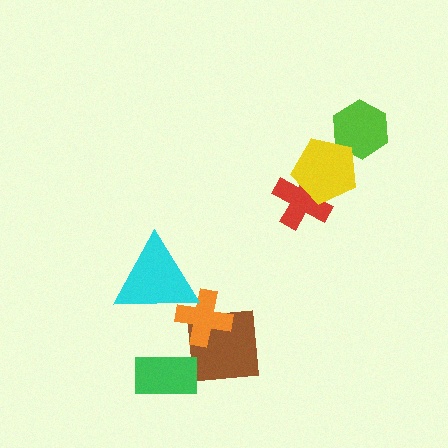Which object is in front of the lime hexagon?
The yellow pentagon is in front of the lime hexagon.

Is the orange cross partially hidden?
Yes, it is partially covered by another shape.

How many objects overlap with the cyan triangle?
1 object overlaps with the cyan triangle.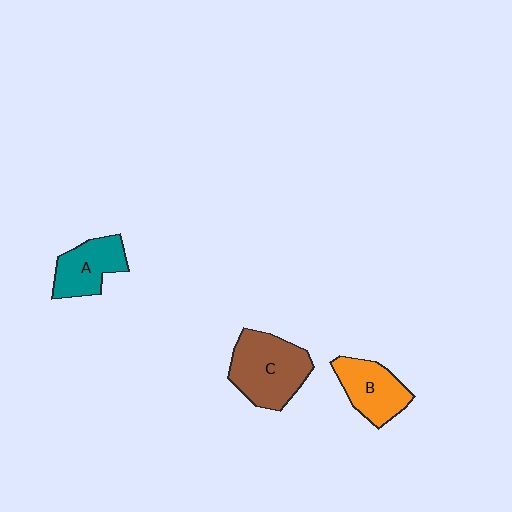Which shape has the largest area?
Shape C (brown).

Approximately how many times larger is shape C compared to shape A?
Approximately 1.5 times.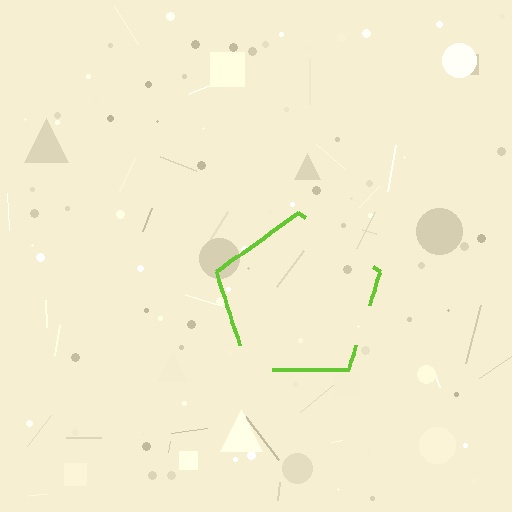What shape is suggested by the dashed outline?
The dashed outline suggests a pentagon.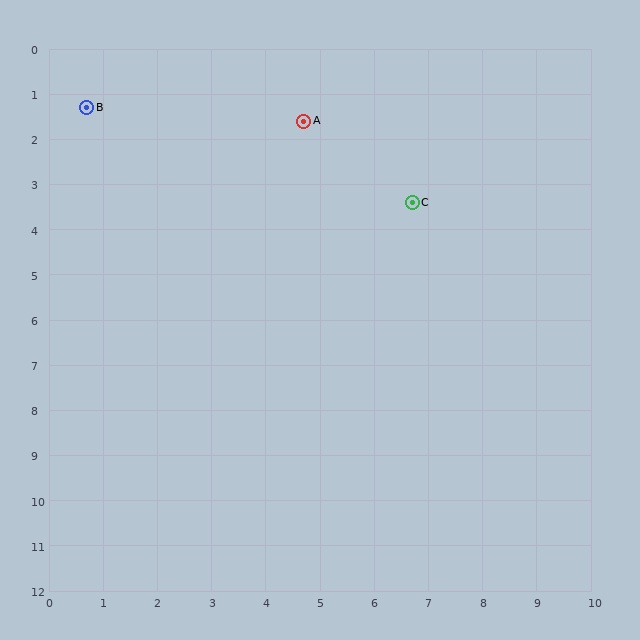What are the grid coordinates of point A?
Point A is at approximately (4.7, 1.6).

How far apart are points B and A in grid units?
Points B and A are about 4.0 grid units apart.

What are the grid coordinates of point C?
Point C is at approximately (6.7, 3.4).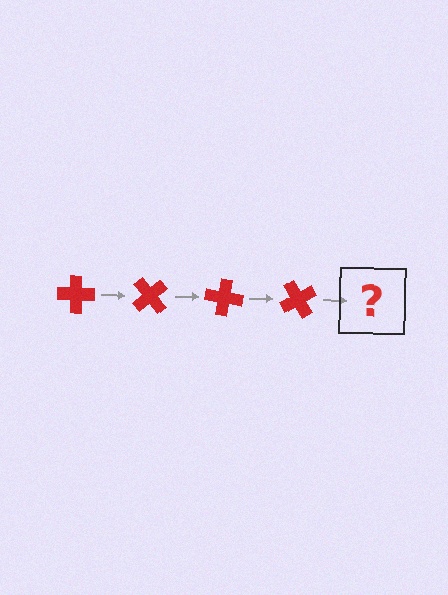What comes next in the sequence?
The next element should be a red cross rotated 200 degrees.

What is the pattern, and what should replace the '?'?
The pattern is that the cross rotates 50 degrees each step. The '?' should be a red cross rotated 200 degrees.